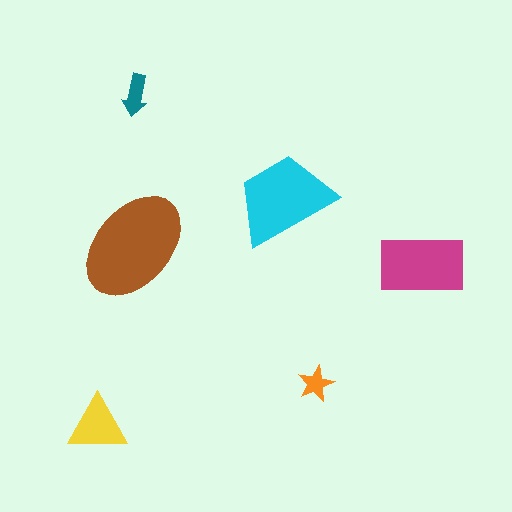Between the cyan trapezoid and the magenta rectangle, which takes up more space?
The cyan trapezoid.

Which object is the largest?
The brown ellipse.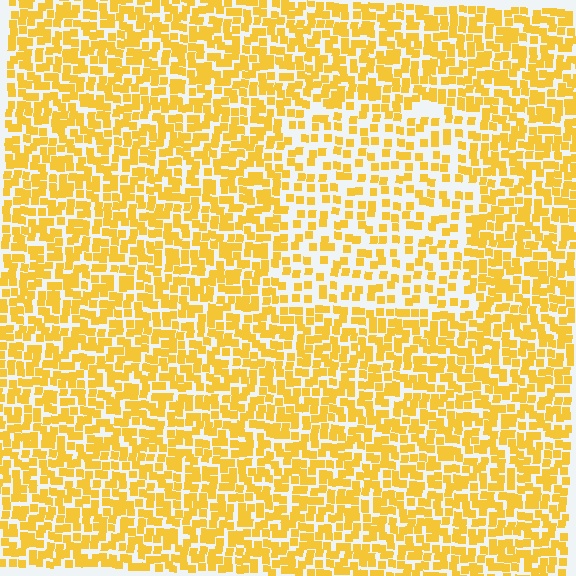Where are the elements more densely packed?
The elements are more densely packed outside the rectangle boundary.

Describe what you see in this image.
The image contains small yellow elements arranged at two different densities. A rectangle-shaped region is visible where the elements are less densely packed than the surrounding area.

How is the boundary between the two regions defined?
The boundary is defined by a change in element density (approximately 1.8x ratio). All elements are the same color, size, and shape.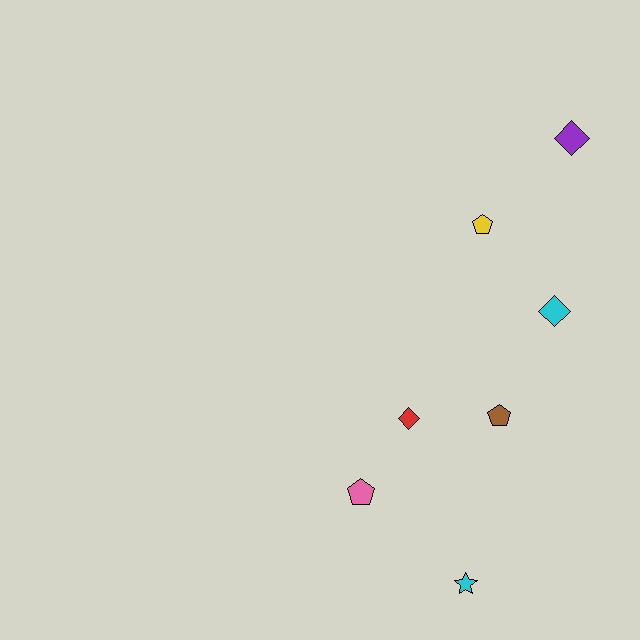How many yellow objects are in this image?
There is 1 yellow object.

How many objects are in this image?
There are 7 objects.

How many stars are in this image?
There is 1 star.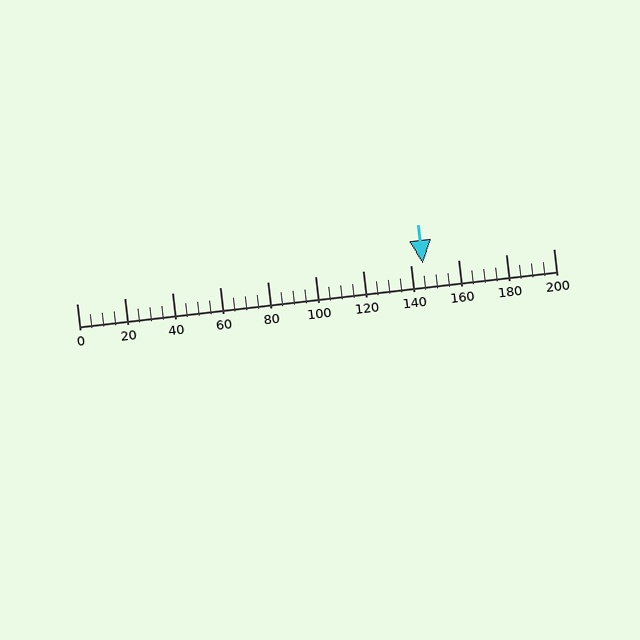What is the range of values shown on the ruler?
The ruler shows values from 0 to 200.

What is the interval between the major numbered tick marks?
The major tick marks are spaced 20 units apart.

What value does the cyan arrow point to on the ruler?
The cyan arrow points to approximately 145.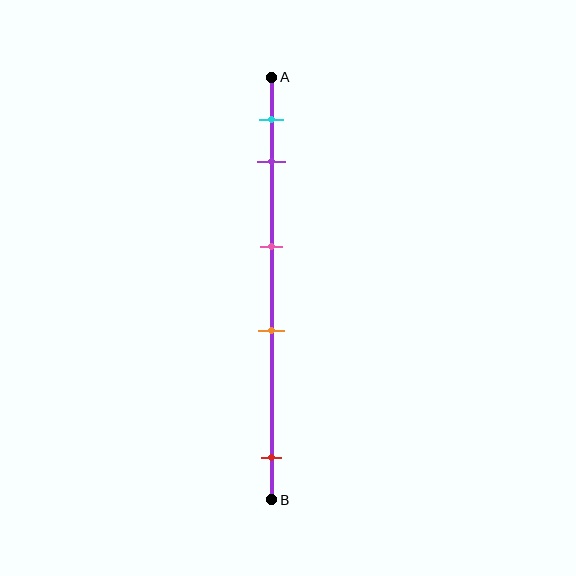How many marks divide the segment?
There are 5 marks dividing the segment.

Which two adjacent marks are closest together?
The cyan and purple marks are the closest adjacent pair.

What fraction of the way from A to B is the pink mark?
The pink mark is approximately 40% (0.4) of the way from A to B.